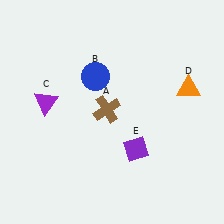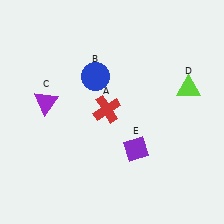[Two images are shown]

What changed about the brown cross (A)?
In Image 1, A is brown. In Image 2, it changed to red.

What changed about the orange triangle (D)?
In Image 1, D is orange. In Image 2, it changed to lime.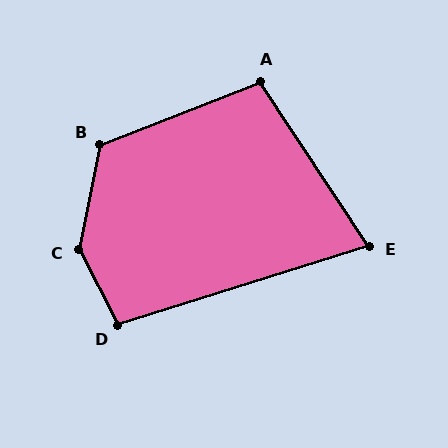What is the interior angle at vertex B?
Approximately 123 degrees (obtuse).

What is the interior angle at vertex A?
Approximately 102 degrees (obtuse).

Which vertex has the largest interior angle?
C, at approximately 142 degrees.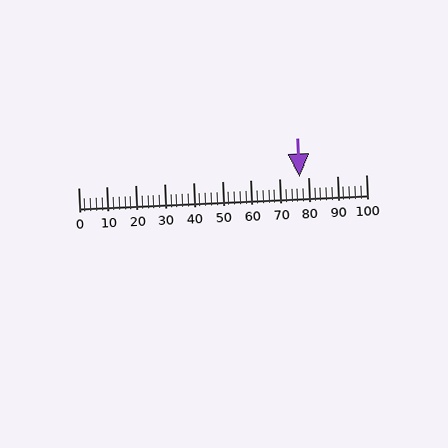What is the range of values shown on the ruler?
The ruler shows values from 0 to 100.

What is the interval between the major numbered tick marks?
The major tick marks are spaced 10 units apart.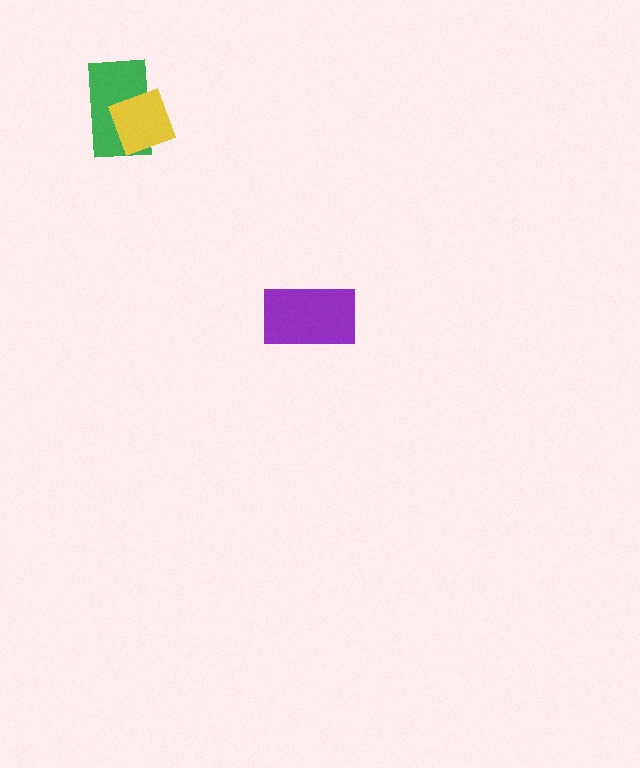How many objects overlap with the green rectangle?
1 object overlaps with the green rectangle.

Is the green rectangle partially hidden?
Yes, it is partially covered by another shape.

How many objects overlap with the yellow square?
1 object overlaps with the yellow square.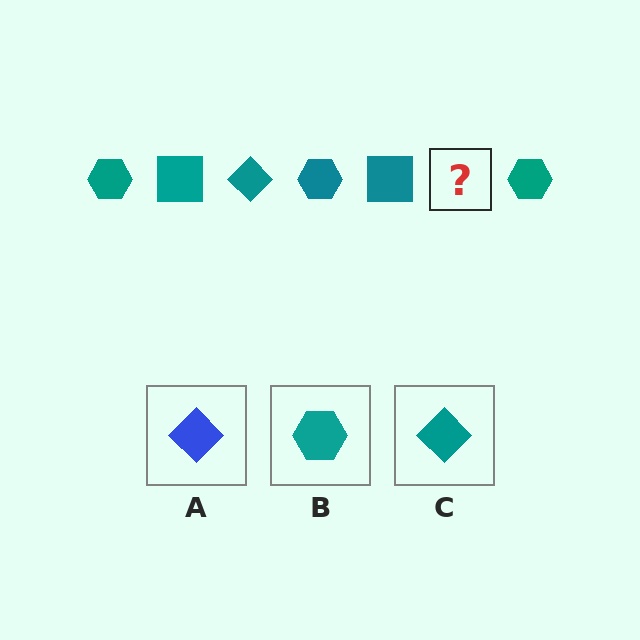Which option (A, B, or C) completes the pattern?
C.